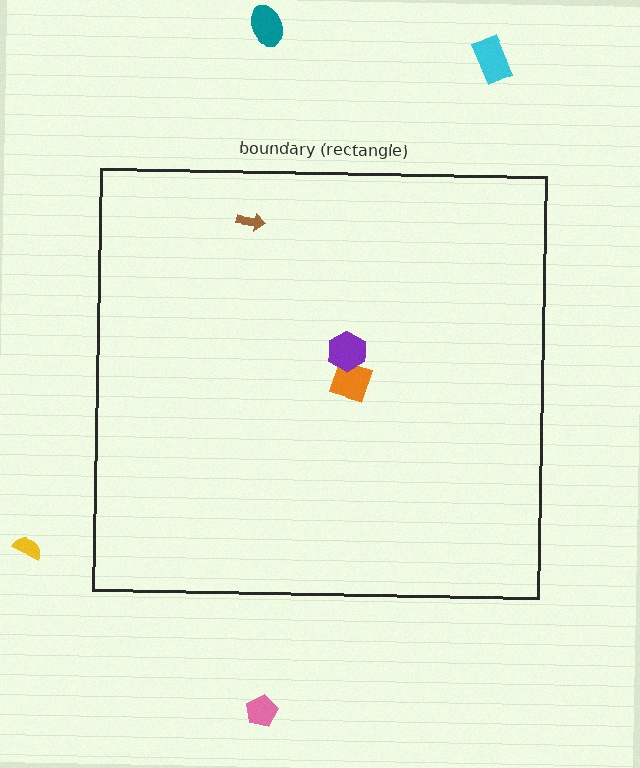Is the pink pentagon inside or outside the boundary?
Outside.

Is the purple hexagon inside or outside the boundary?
Inside.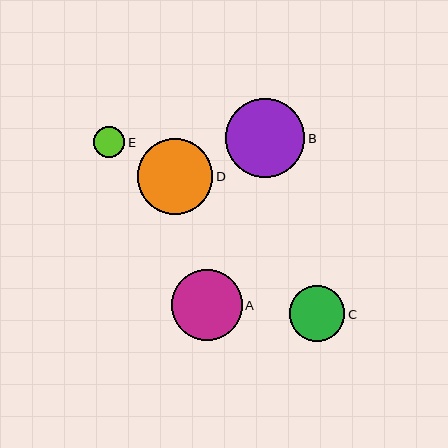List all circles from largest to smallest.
From largest to smallest: B, D, A, C, E.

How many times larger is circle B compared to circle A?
Circle B is approximately 1.1 times the size of circle A.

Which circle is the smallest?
Circle E is the smallest with a size of approximately 31 pixels.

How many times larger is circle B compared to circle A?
Circle B is approximately 1.1 times the size of circle A.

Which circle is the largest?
Circle B is the largest with a size of approximately 79 pixels.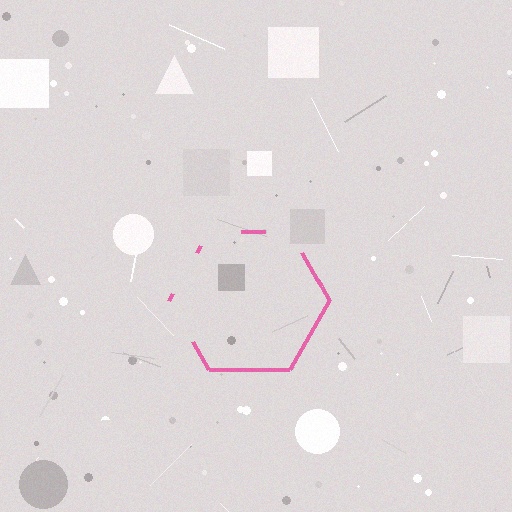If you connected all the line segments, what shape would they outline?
They would outline a hexagon.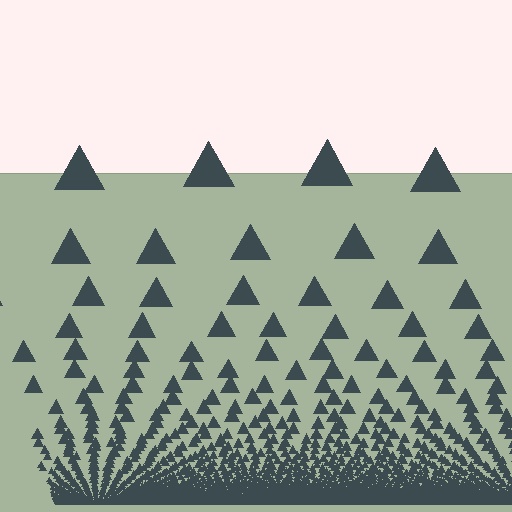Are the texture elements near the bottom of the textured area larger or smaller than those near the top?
Smaller. The gradient is inverted — elements near the bottom are smaller and denser.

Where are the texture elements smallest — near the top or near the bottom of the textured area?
Near the bottom.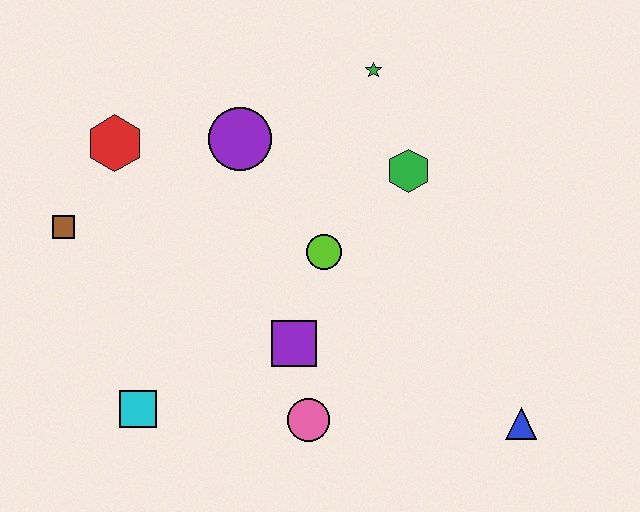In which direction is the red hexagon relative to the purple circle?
The red hexagon is to the left of the purple circle.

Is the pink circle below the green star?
Yes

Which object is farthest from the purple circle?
The blue triangle is farthest from the purple circle.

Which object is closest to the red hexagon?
The brown square is closest to the red hexagon.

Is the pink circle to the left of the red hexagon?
No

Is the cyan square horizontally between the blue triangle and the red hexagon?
Yes